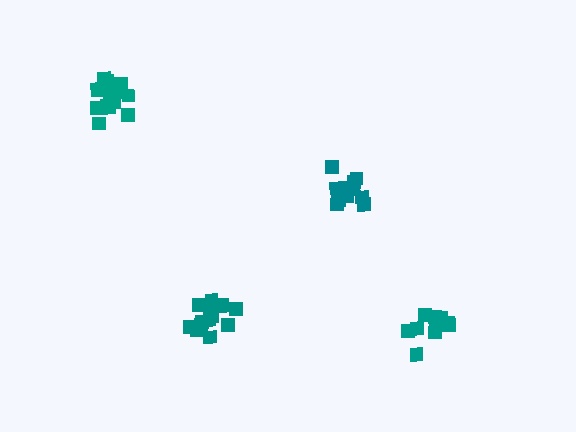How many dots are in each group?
Group 1: 14 dots, Group 2: 10 dots, Group 3: 16 dots, Group 4: 14 dots (54 total).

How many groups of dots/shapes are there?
There are 4 groups.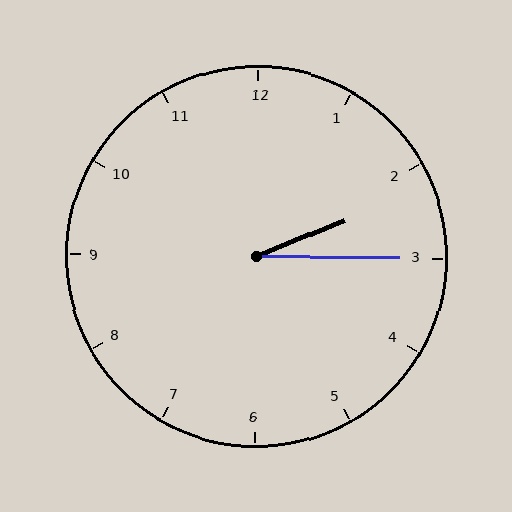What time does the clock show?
2:15.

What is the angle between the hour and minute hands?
Approximately 22 degrees.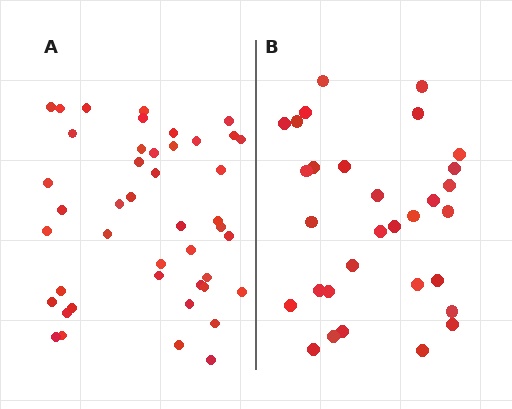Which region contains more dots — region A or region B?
Region A (the left region) has more dots.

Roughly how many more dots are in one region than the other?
Region A has approximately 15 more dots than region B.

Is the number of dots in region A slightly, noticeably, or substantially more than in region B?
Region A has noticeably more, but not dramatically so. The ratio is roughly 1.4 to 1.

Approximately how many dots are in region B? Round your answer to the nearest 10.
About 30 dots. (The exact count is 31, which rounds to 30.)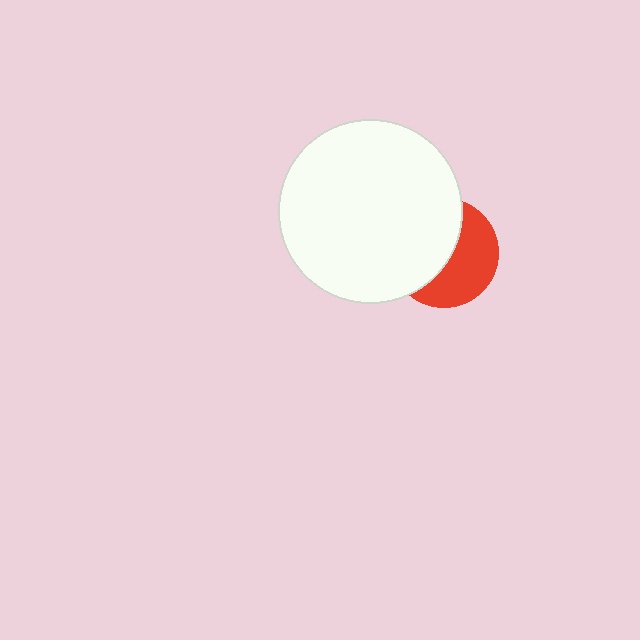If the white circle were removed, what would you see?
You would see the complete red circle.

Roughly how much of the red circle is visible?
About half of it is visible (roughly 47%).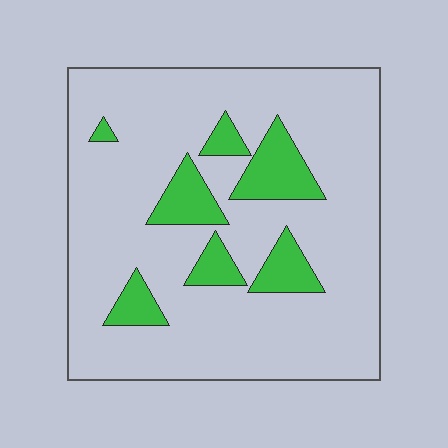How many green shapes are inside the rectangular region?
7.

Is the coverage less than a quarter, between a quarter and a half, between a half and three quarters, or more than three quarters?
Less than a quarter.